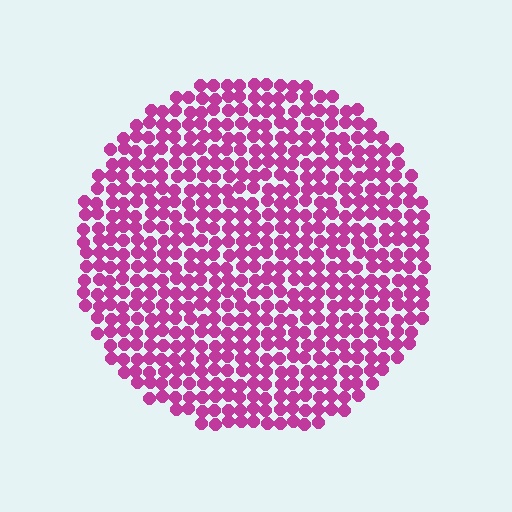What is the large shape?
The large shape is a circle.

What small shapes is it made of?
It is made of small circles.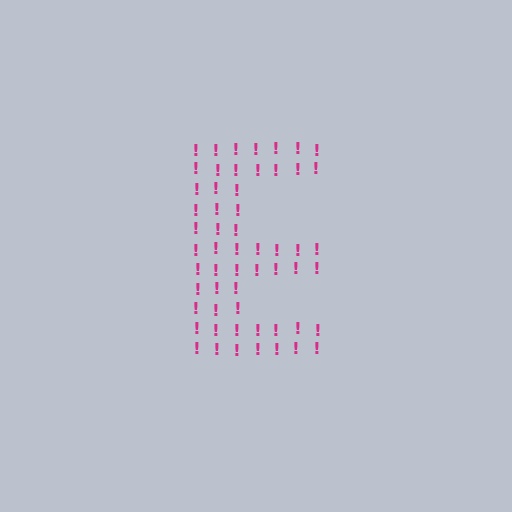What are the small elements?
The small elements are exclamation marks.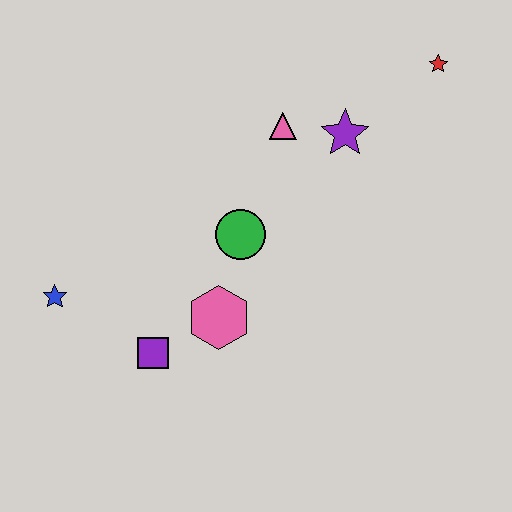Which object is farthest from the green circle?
The red star is farthest from the green circle.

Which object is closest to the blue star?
The purple square is closest to the blue star.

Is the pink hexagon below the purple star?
Yes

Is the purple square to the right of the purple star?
No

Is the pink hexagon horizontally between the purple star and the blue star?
Yes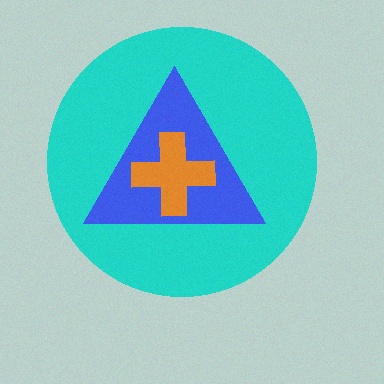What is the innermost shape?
The orange cross.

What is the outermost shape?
The cyan circle.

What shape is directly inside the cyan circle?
The blue triangle.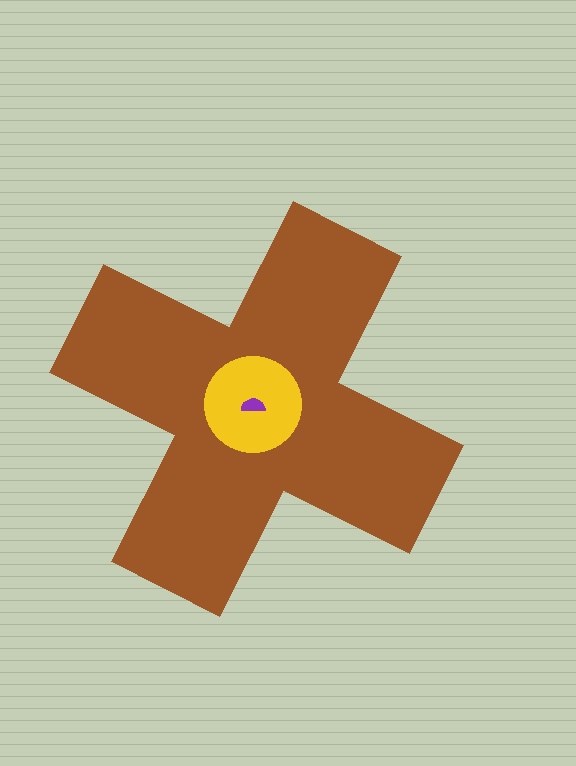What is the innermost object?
The purple semicircle.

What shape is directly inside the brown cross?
The yellow circle.